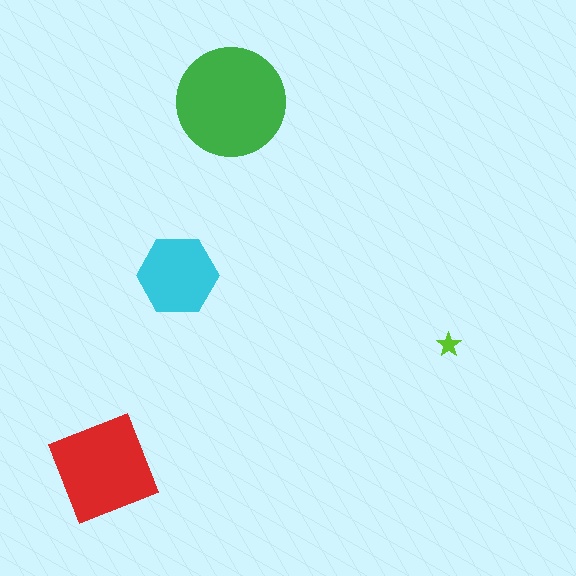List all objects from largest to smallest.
The green circle, the red diamond, the cyan hexagon, the lime star.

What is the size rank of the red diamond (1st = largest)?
2nd.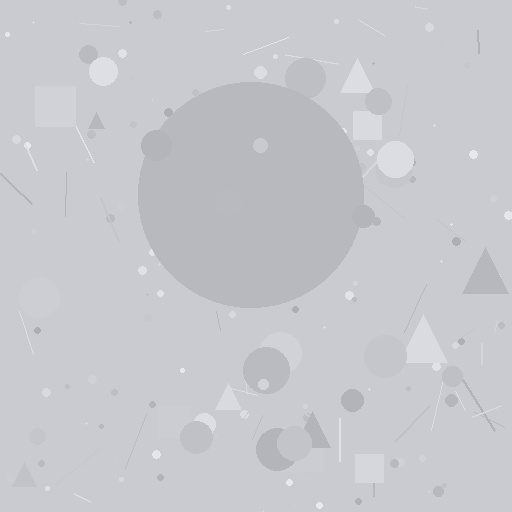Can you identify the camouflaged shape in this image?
The camouflaged shape is a circle.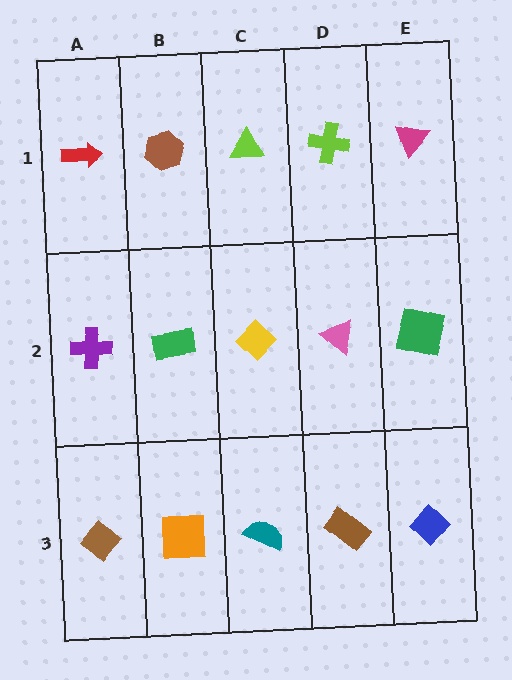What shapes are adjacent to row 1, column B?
A green rectangle (row 2, column B), a red arrow (row 1, column A), a lime triangle (row 1, column C).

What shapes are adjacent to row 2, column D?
A lime cross (row 1, column D), a brown rectangle (row 3, column D), a yellow diamond (row 2, column C), a green square (row 2, column E).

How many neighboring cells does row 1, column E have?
2.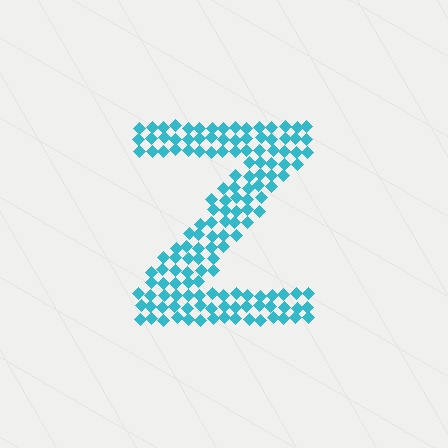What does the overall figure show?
The overall figure shows the letter Z.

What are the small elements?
The small elements are diamonds.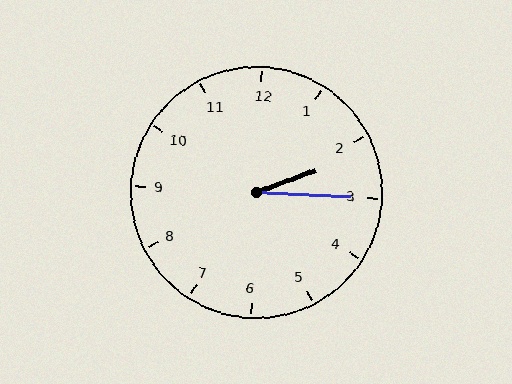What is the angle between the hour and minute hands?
Approximately 22 degrees.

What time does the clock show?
2:15.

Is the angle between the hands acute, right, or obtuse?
It is acute.